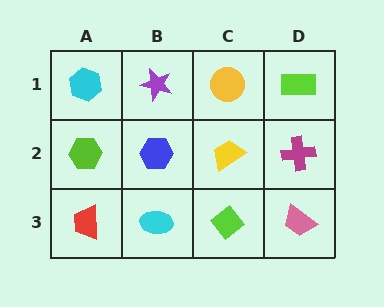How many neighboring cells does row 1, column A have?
2.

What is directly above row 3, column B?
A blue hexagon.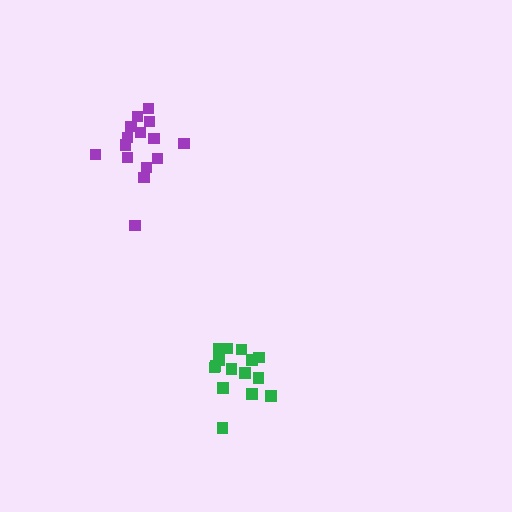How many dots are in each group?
Group 1: 15 dots, Group 2: 15 dots (30 total).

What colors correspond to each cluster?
The clusters are colored: green, purple.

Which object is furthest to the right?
The green cluster is rightmost.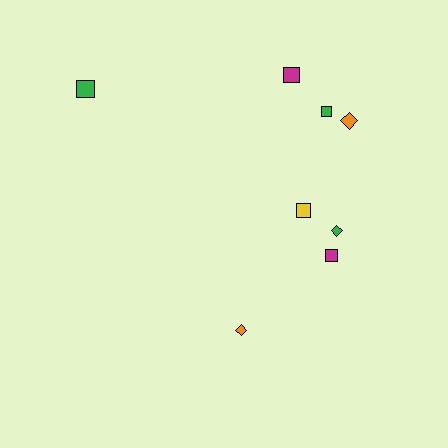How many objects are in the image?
There are 8 objects.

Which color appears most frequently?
Green, with 3 objects.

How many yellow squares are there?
There is 1 yellow square.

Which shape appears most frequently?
Square, with 5 objects.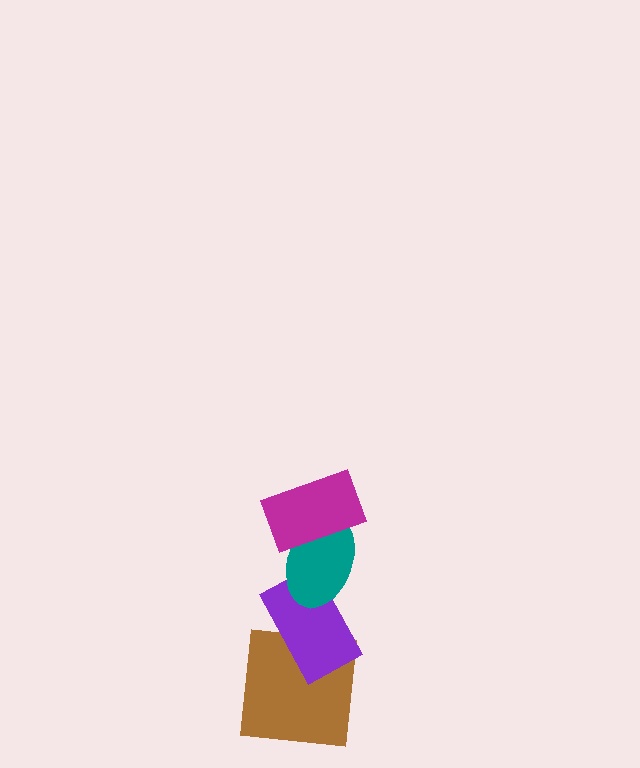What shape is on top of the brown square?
The purple rectangle is on top of the brown square.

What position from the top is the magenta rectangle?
The magenta rectangle is 1st from the top.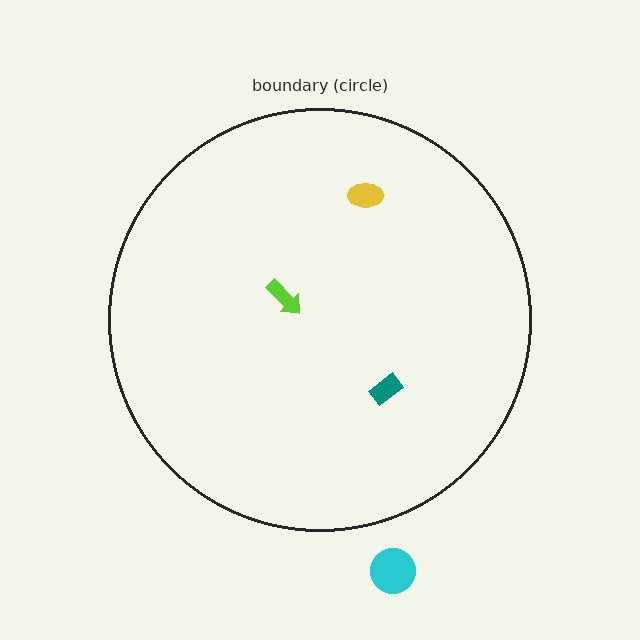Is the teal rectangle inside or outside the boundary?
Inside.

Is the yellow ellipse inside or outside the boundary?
Inside.